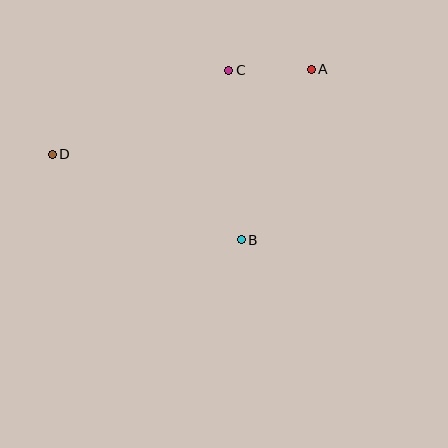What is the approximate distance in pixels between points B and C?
The distance between B and C is approximately 170 pixels.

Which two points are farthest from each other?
Points A and D are farthest from each other.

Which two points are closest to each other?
Points A and C are closest to each other.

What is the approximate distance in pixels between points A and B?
The distance between A and B is approximately 185 pixels.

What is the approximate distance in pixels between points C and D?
The distance between C and D is approximately 195 pixels.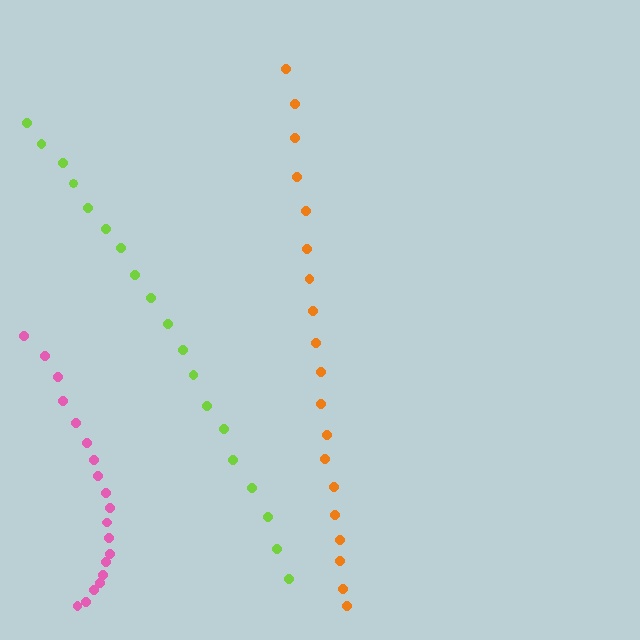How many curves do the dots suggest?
There are 3 distinct paths.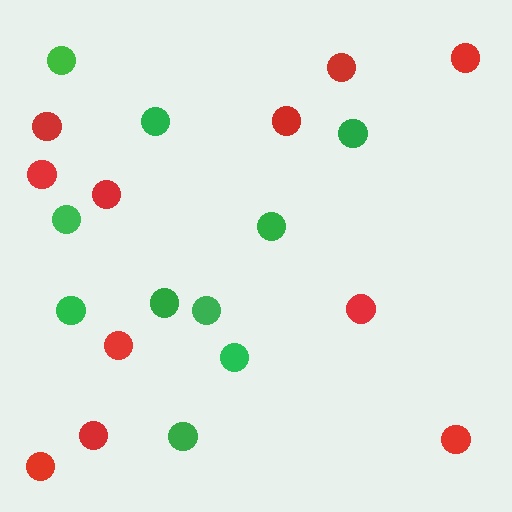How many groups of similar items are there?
There are 2 groups: one group of red circles (11) and one group of green circles (10).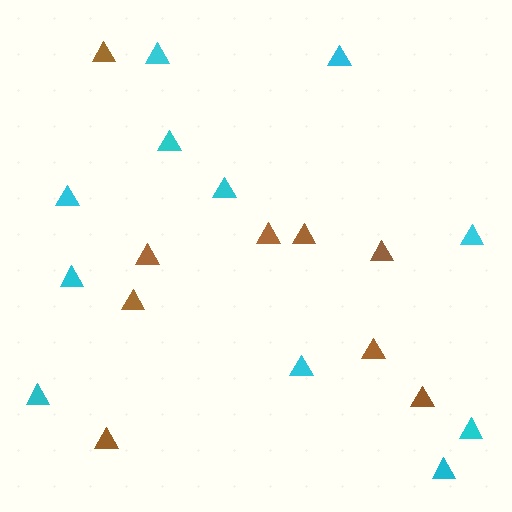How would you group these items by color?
There are 2 groups: one group of cyan triangles (11) and one group of brown triangles (9).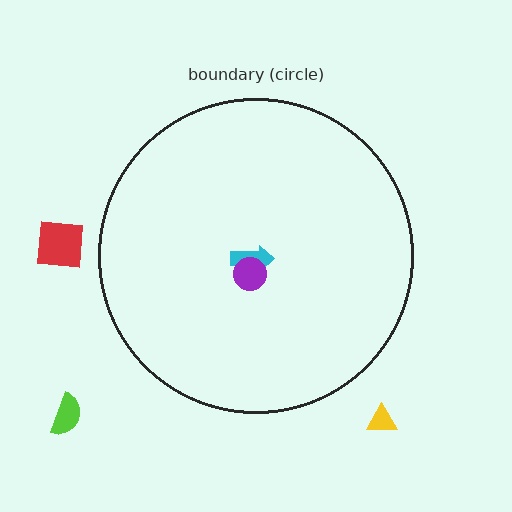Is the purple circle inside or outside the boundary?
Inside.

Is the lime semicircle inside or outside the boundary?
Outside.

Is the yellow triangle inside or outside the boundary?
Outside.